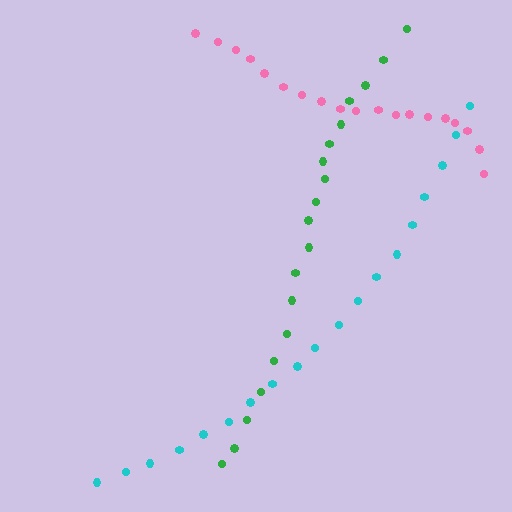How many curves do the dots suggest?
There are 3 distinct paths.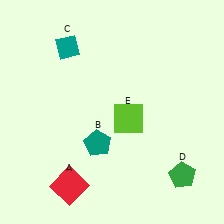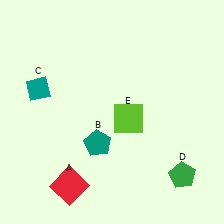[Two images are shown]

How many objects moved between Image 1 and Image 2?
1 object moved between the two images.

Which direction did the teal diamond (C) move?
The teal diamond (C) moved down.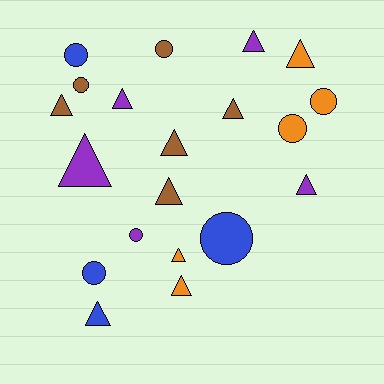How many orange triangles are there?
There are 3 orange triangles.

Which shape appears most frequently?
Triangle, with 12 objects.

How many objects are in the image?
There are 20 objects.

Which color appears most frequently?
Brown, with 6 objects.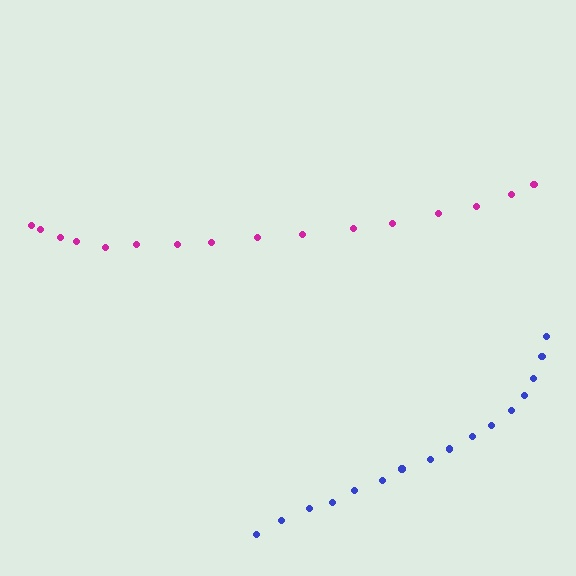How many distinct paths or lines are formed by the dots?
There are 2 distinct paths.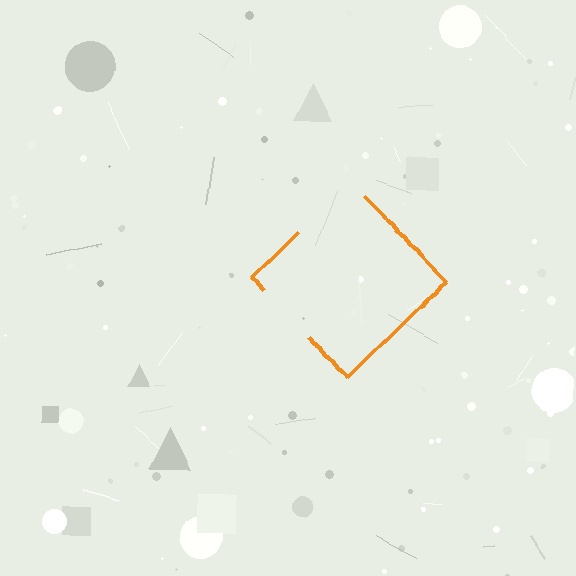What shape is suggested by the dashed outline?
The dashed outline suggests a diamond.